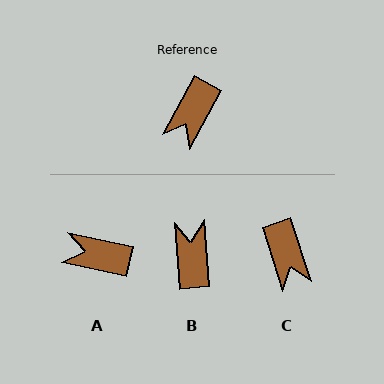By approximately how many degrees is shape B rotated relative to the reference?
Approximately 147 degrees clockwise.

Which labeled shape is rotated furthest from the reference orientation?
B, about 147 degrees away.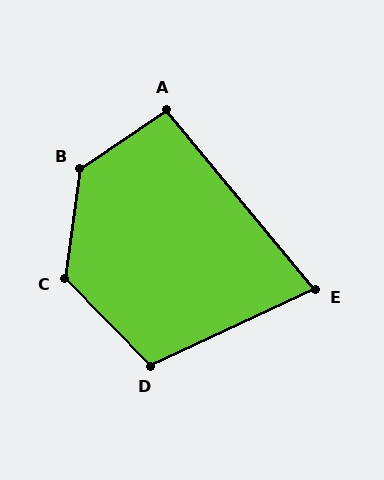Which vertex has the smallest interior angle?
E, at approximately 75 degrees.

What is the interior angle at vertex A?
Approximately 95 degrees (obtuse).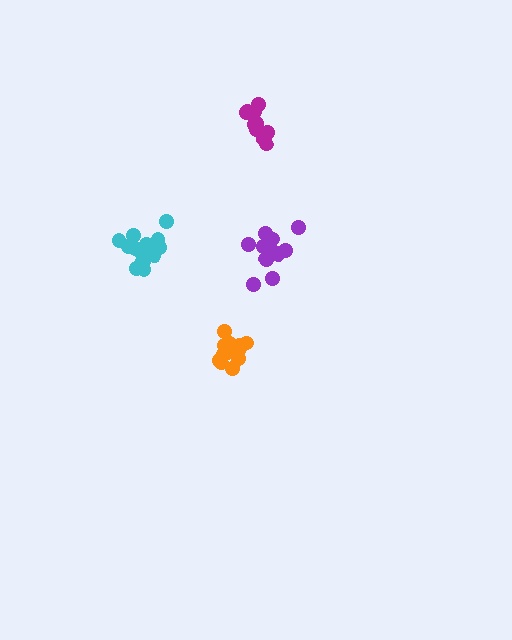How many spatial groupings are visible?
There are 4 spatial groupings.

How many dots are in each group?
Group 1: 15 dots, Group 2: 12 dots, Group 3: 11 dots, Group 4: 13 dots (51 total).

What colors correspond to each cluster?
The clusters are colored: cyan, purple, magenta, orange.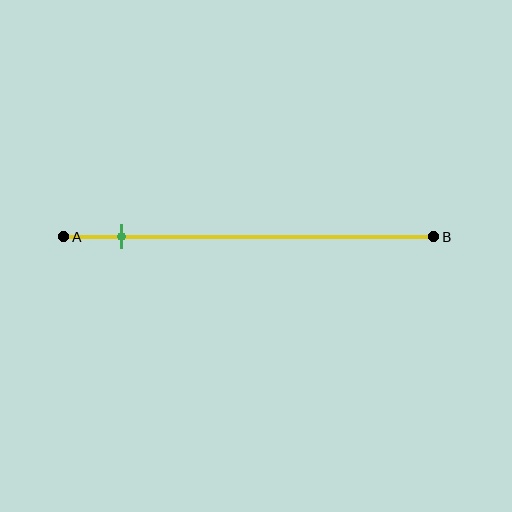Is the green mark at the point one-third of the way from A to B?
No, the mark is at about 15% from A, not at the 33% one-third point.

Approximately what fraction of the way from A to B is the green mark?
The green mark is approximately 15% of the way from A to B.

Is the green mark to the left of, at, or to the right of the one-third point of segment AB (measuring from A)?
The green mark is to the left of the one-third point of segment AB.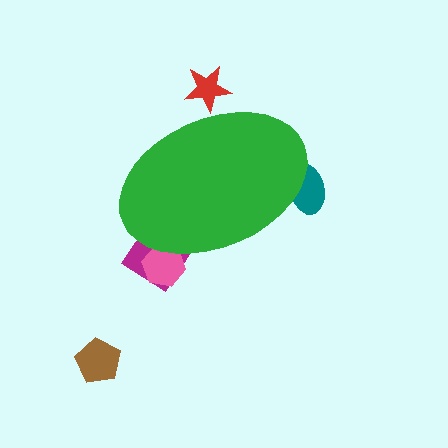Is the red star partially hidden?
Yes, the red star is partially hidden behind the green ellipse.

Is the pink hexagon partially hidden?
Yes, the pink hexagon is partially hidden behind the green ellipse.